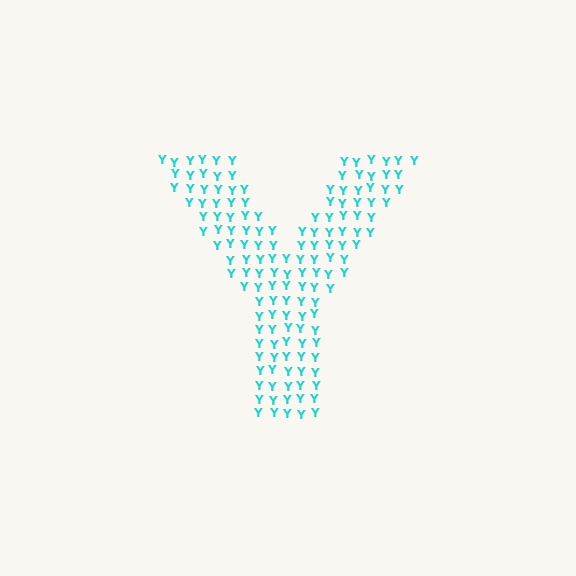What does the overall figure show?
The overall figure shows the letter Y.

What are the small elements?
The small elements are letter Y's.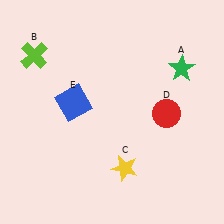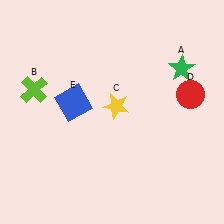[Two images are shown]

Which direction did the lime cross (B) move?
The lime cross (B) moved down.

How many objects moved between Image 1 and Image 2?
3 objects moved between the two images.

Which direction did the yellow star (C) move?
The yellow star (C) moved up.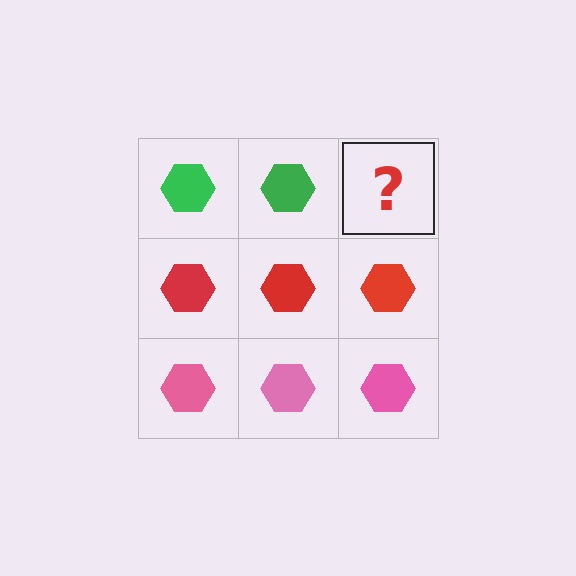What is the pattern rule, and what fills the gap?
The rule is that each row has a consistent color. The gap should be filled with a green hexagon.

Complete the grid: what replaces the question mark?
The question mark should be replaced with a green hexagon.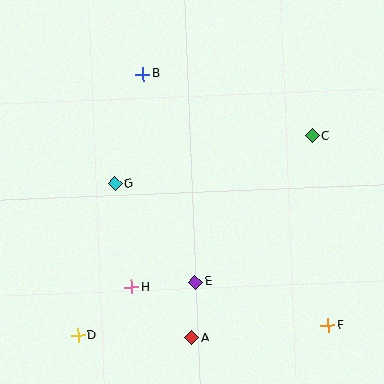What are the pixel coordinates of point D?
Point D is at (78, 336).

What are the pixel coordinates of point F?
Point F is at (328, 326).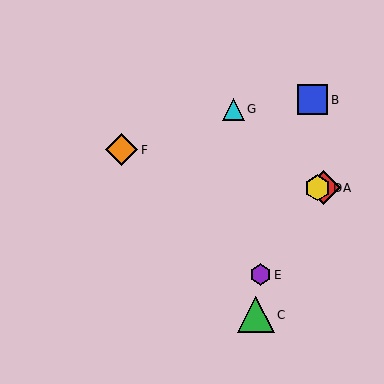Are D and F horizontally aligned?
No, D is at y≈188 and F is at y≈150.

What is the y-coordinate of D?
Object D is at y≈188.